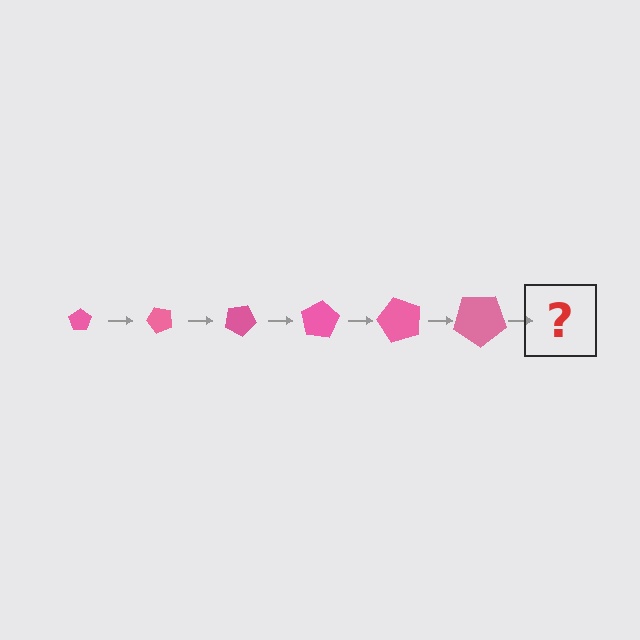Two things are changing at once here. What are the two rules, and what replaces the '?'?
The two rules are that the pentagon grows larger each step and it rotates 50 degrees each step. The '?' should be a pentagon, larger than the previous one and rotated 300 degrees from the start.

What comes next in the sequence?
The next element should be a pentagon, larger than the previous one and rotated 300 degrees from the start.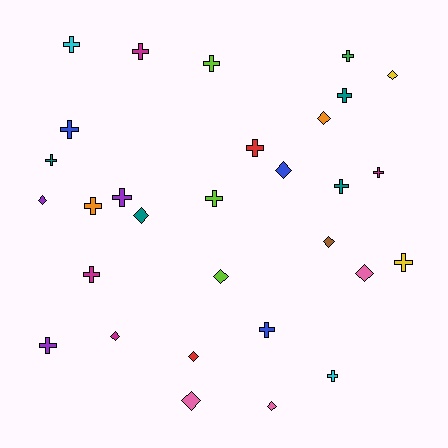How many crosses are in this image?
There are 18 crosses.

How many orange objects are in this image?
There are 2 orange objects.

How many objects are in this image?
There are 30 objects.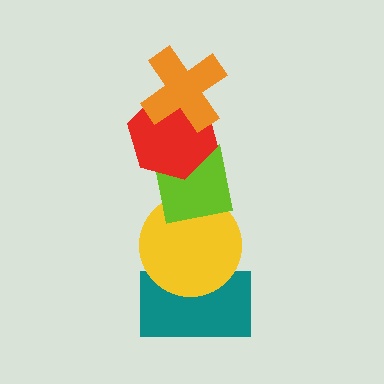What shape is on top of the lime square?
The red hexagon is on top of the lime square.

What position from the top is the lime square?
The lime square is 3rd from the top.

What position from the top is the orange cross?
The orange cross is 1st from the top.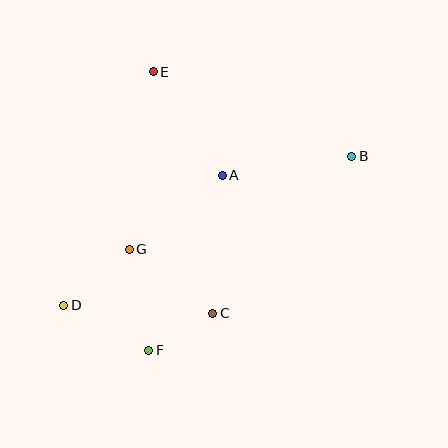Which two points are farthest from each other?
Points B and D are farthest from each other.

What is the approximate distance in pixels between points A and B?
The distance between A and B is approximately 131 pixels.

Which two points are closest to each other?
Points C and F are closest to each other.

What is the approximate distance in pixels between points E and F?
The distance between E and F is approximately 279 pixels.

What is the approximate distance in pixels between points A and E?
The distance between A and E is approximately 124 pixels.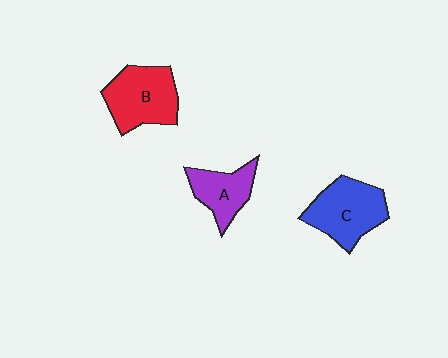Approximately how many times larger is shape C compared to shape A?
Approximately 1.4 times.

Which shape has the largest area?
Shape C (blue).